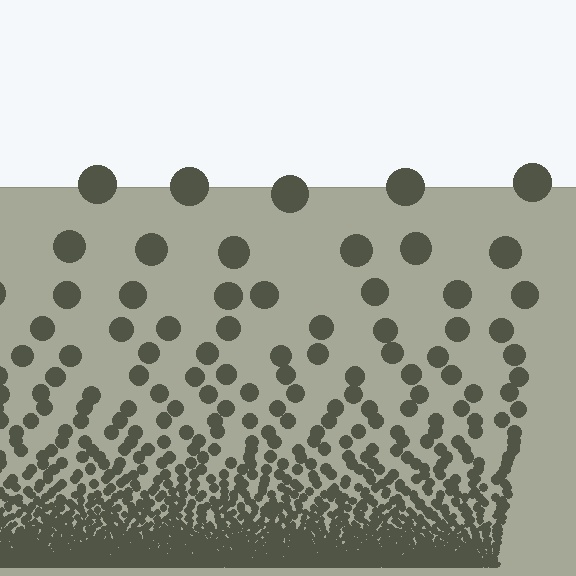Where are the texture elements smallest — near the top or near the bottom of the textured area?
Near the bottom.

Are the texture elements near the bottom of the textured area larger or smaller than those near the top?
Smaller. The gradient is inverted — elements near the bottom are smaller and denser.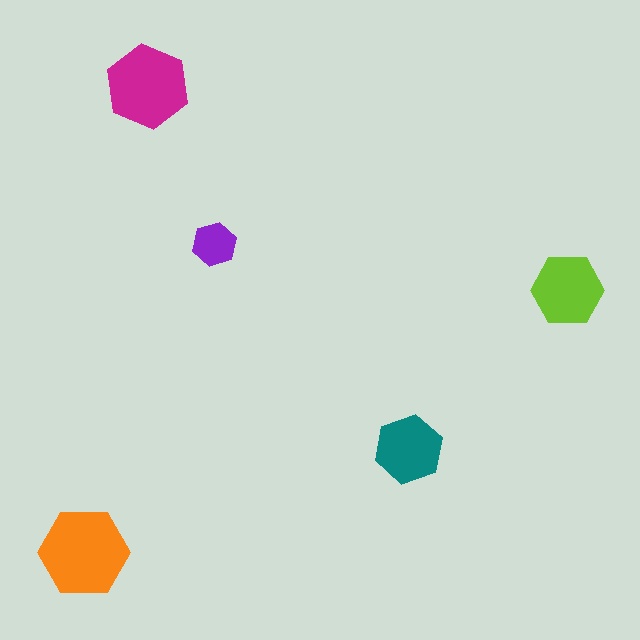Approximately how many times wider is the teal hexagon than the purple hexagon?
About 1.5 times wider.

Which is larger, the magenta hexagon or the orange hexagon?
The orange one.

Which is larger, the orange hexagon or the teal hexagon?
The orange one.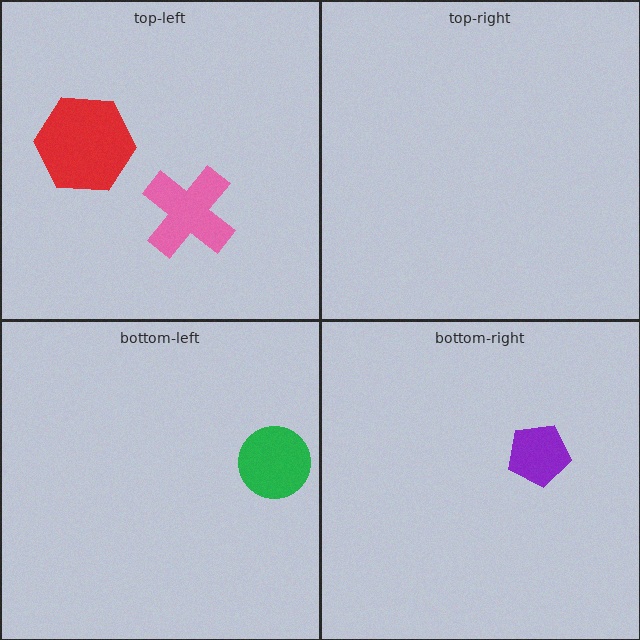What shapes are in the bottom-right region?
The purple pentagon.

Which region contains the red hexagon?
The top-left region.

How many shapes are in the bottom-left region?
1.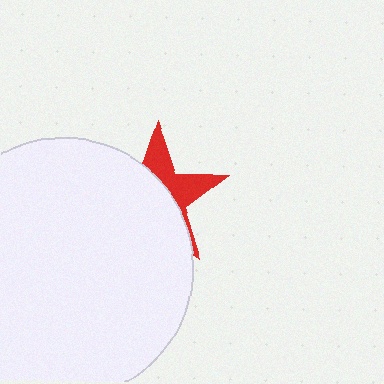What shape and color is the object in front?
The object in front is a white circle.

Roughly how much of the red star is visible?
A small part of it is visible (roughly 36%).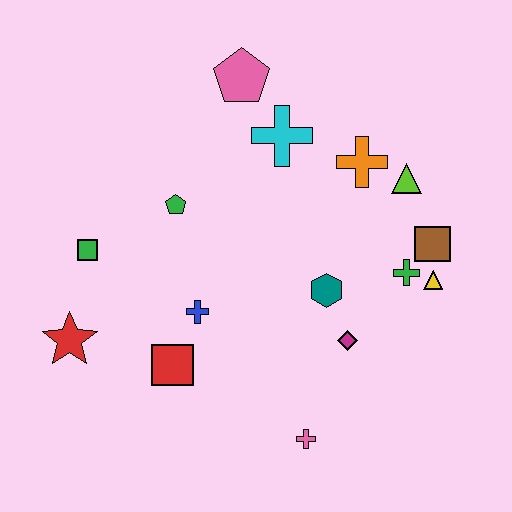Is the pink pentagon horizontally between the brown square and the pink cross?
No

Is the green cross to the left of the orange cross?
No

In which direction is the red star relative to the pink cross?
The red star is to the left of the pink cross.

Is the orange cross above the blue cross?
Yes